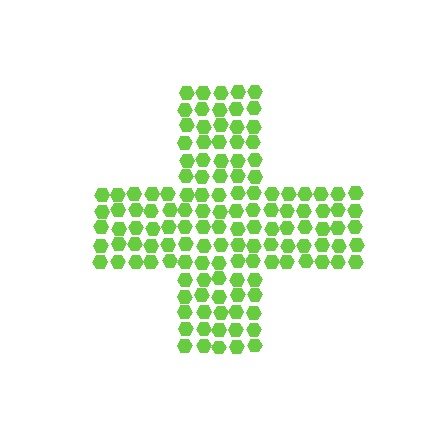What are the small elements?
The small elements are hexagons.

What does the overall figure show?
The overall figure shows a cross.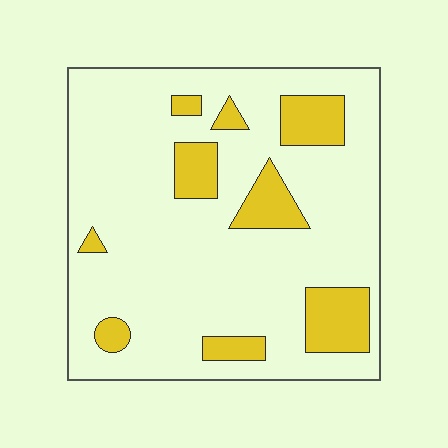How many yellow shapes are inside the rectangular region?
9.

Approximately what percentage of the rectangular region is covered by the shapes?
Approximately 20%.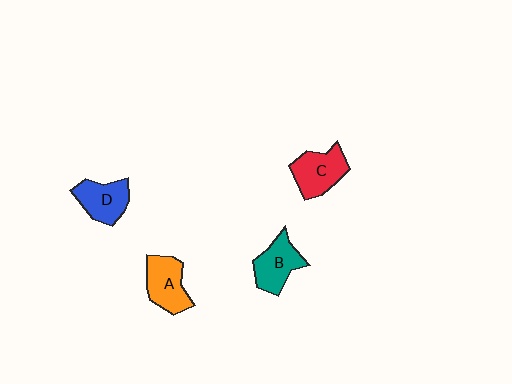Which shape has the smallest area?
Shape D (blue).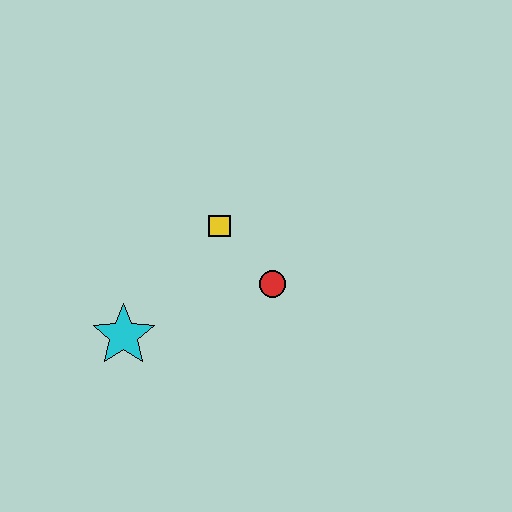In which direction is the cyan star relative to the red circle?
The cyan star is to the left of the red circle.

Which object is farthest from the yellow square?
The cyan star is farthest from the yellow square.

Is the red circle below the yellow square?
Yes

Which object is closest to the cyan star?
The yellow square is closest to the cyan star.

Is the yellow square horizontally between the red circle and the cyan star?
Yes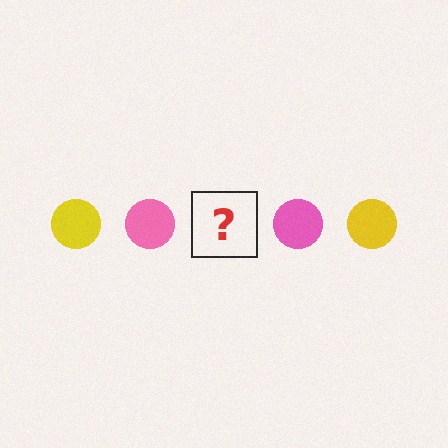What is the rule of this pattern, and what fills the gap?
The rule is that the pattern cycles through yellow, pink circles. The gap should be filled with a yellow circle.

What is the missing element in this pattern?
The missing element is a yellow circle.